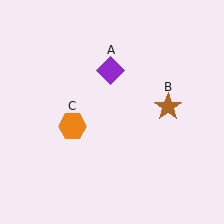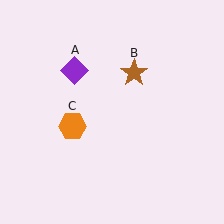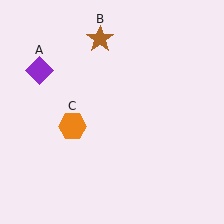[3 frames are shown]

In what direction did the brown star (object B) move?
The brown star (object B) moved up and to the left.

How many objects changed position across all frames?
2 objects changed position: purple diamond (object A), brown star (object B).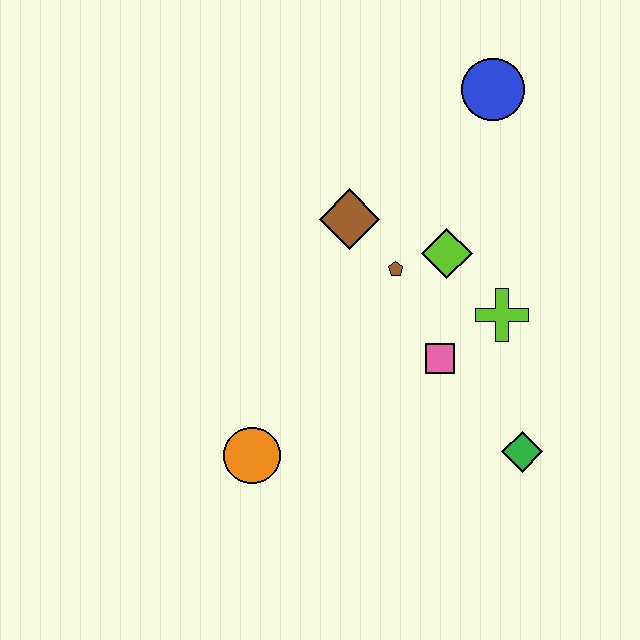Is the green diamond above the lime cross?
No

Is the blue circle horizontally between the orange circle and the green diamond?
Yes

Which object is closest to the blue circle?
The lime diamond is closest to the blue circle.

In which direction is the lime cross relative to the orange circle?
The lime cross is to the right of the orange circle.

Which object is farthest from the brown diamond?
The green diamond is farthest from the brown diamond.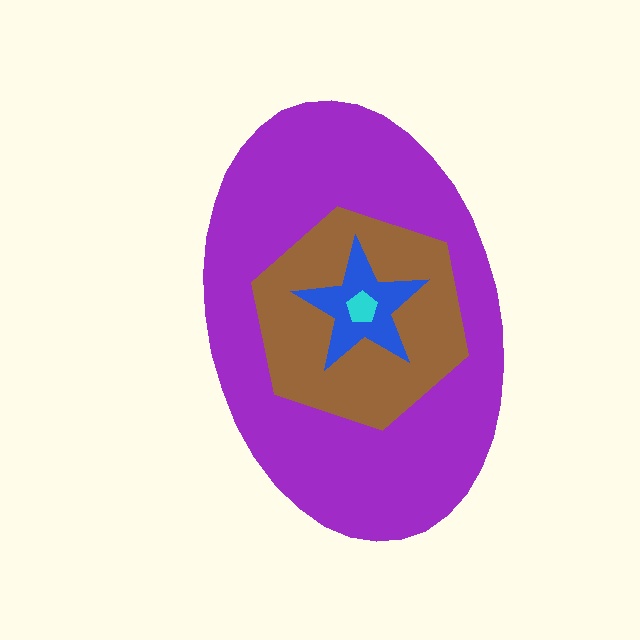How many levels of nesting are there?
4.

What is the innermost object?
The cyan pentagon.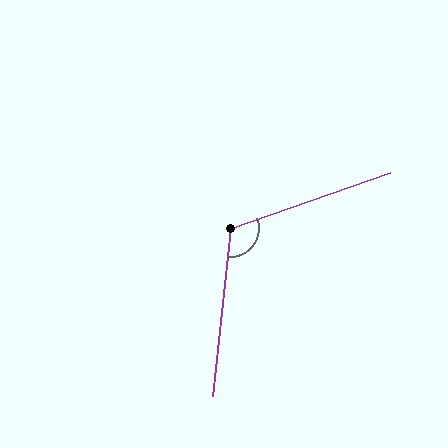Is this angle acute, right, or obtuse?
It is obtuse.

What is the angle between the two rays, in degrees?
Approximately 116 degrees.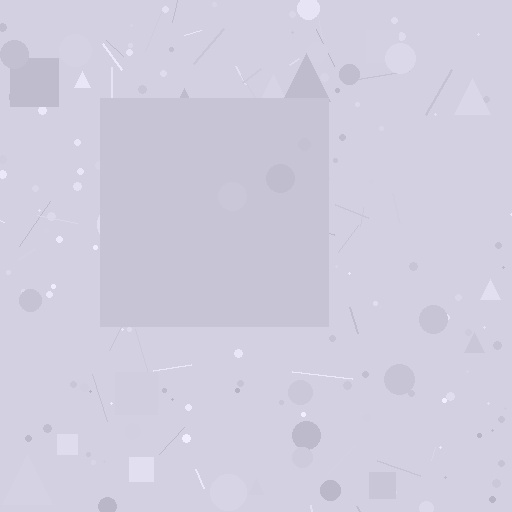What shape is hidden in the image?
A square is hidden in the image.